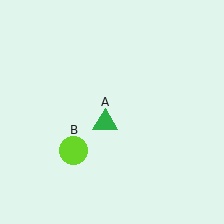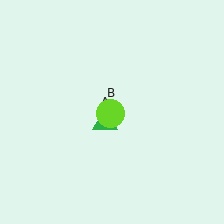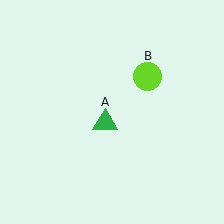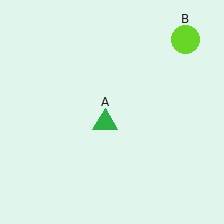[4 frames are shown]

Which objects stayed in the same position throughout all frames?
Green triangle (object A) remained stationary.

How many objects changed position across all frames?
1 object changed position: lime circle (object B).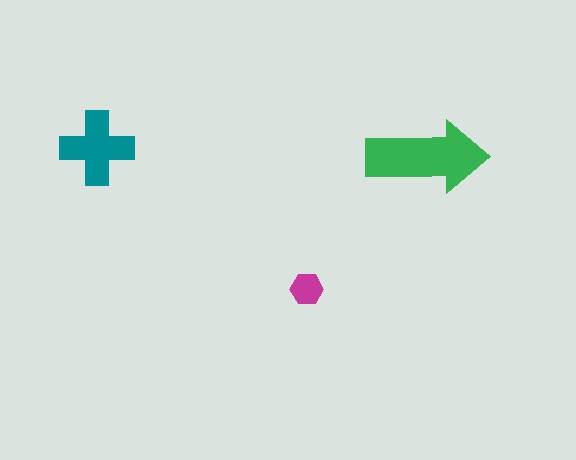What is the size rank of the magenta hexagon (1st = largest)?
3rd.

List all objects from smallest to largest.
The magenta hexagon, the teal cross, the green arrow.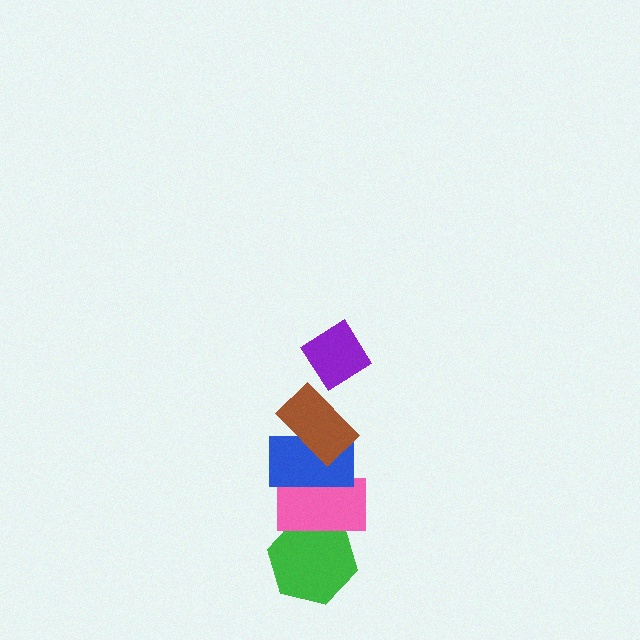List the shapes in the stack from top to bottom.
From top to bottom: the purple diamond, the brown rectangle, the blue rectangle, the pink rectangle, the green hexagon.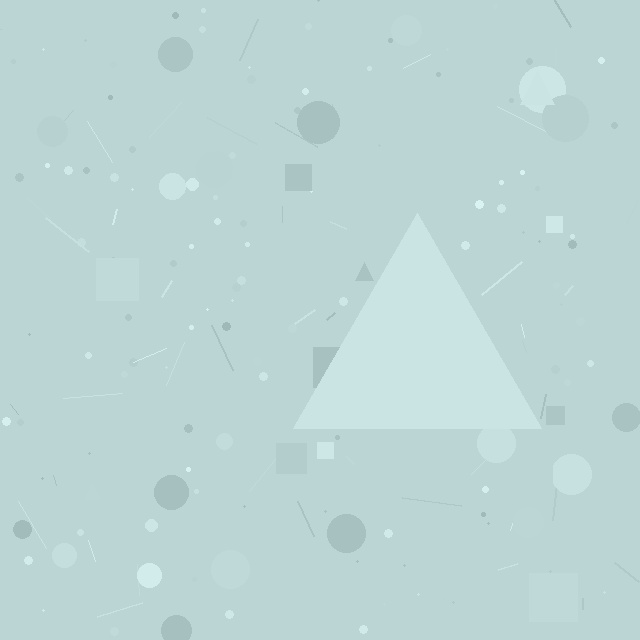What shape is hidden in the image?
A triangle is hidden in the image.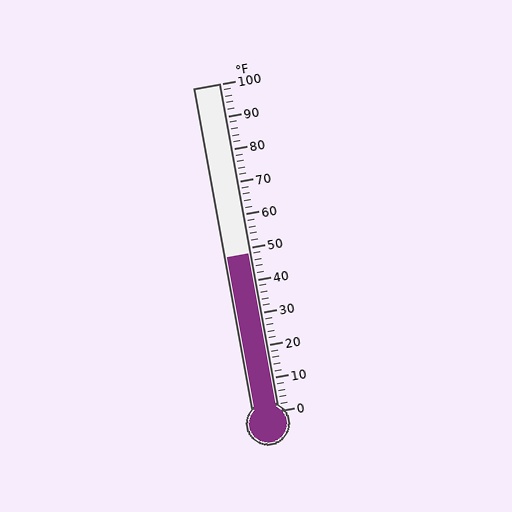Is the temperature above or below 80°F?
The temperature is below 80°F.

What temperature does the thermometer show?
The thermometer shows approximately 48°F.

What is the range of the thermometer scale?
The thermometer scale ranges from 0°F to 100°F.